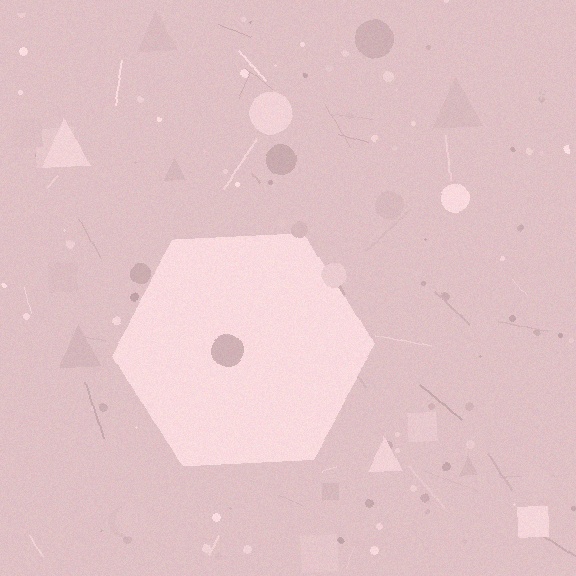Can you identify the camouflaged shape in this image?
The camouflaged shape is a hexagon.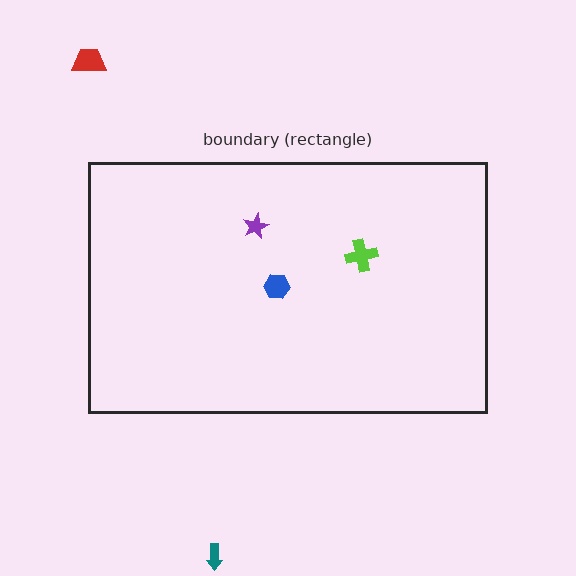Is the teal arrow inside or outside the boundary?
Outside.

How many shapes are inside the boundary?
3 inside, 2 outside.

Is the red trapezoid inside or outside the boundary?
Outside.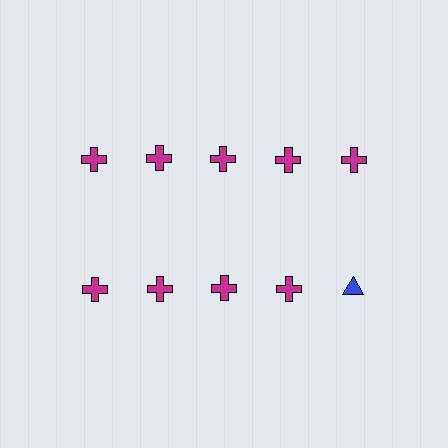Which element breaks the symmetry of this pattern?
The blue triangle in the second row, rightmost column breaks the symmetry. All other shapes are magenta crosses.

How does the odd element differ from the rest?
It differs in both color (blue instead of magenta) and shape (triangle instead of cross).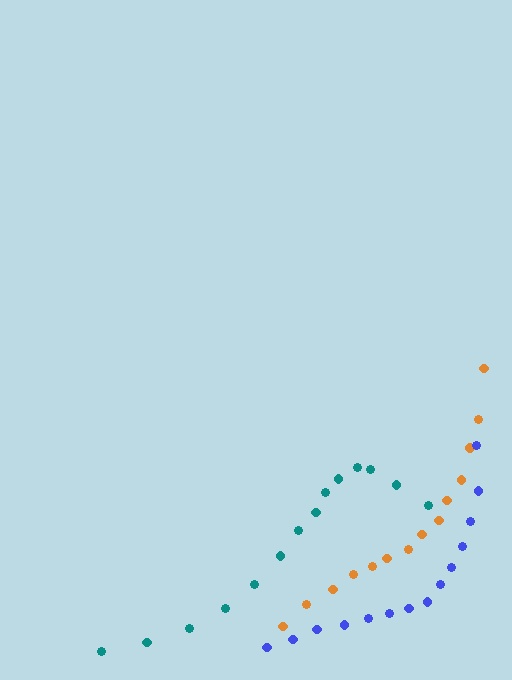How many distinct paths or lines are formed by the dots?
There are 3 distinct paths.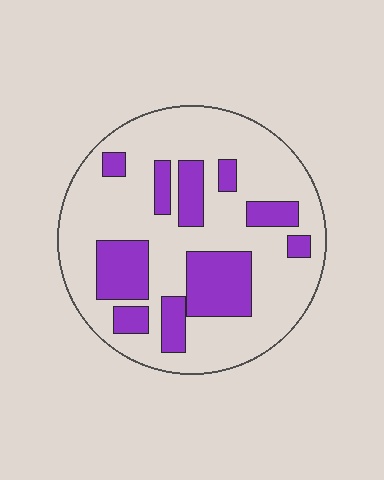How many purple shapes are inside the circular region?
10.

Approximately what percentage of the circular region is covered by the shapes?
Approximately 30%.